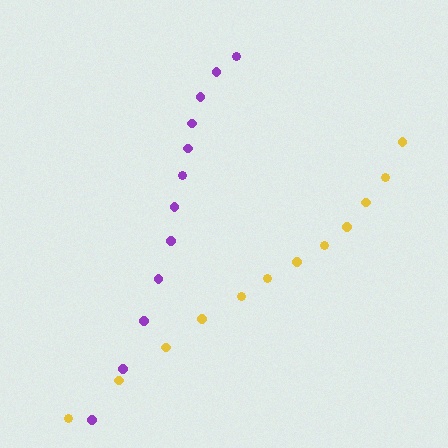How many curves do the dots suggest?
There are 2 distinct paths.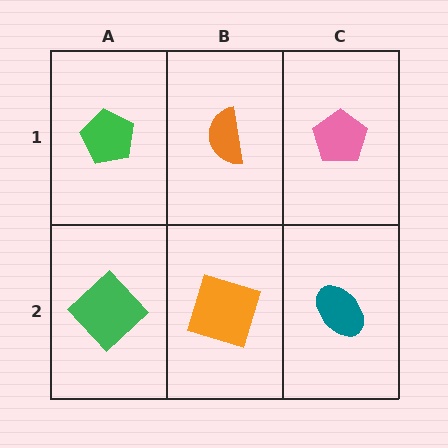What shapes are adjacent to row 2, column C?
A pink pentagon (row 1, column C), an orange square (row 2, column B).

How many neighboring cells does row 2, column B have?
3.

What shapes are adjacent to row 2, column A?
A green pentagon (row 1, column A), an orange square (row 2, column B).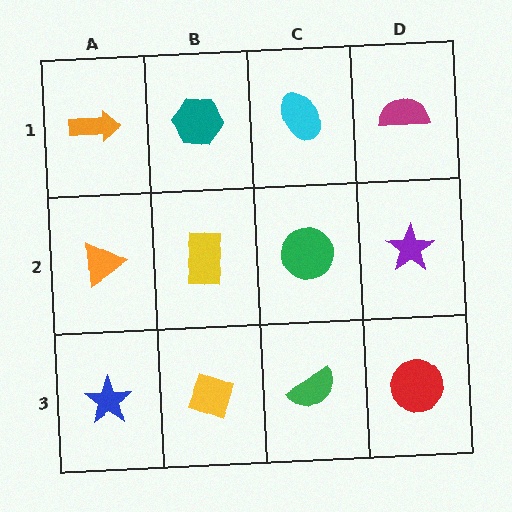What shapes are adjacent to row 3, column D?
A purple star (row 2, column D), a green semicircle (row 3, column C).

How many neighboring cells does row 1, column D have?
2.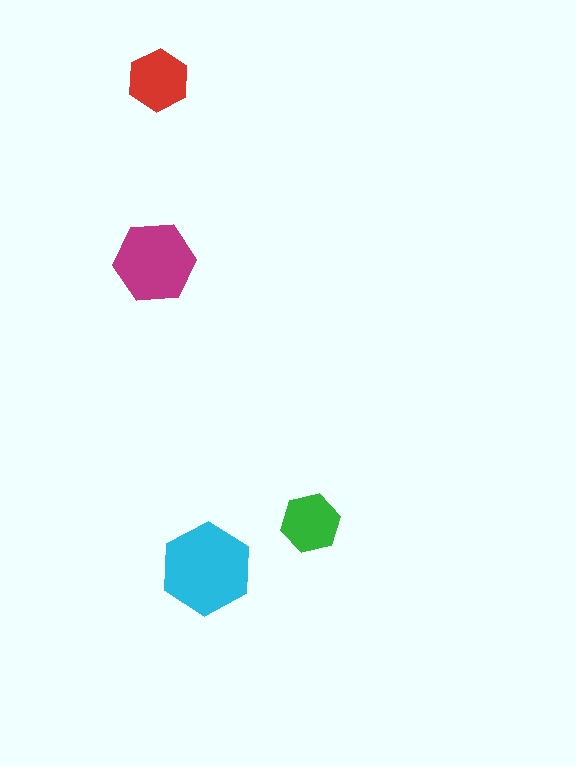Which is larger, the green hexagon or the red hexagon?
The red one.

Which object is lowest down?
The cyan hexagon is bottommost.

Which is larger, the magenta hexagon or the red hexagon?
The magenta one.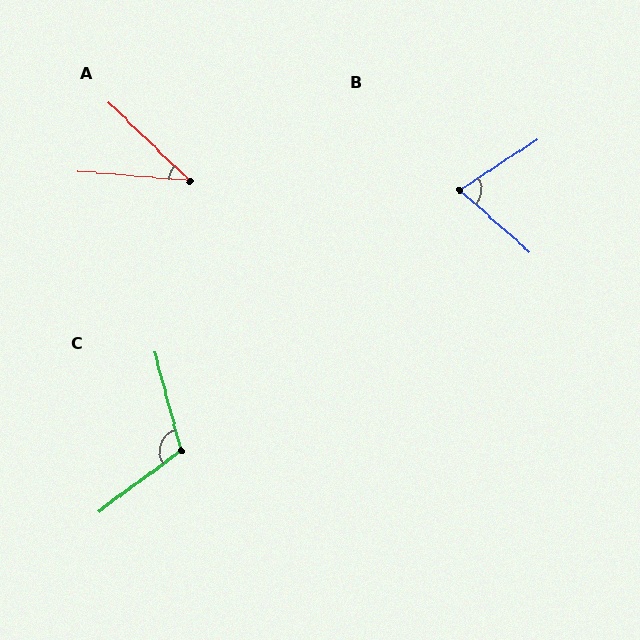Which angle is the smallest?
A, at approximately 40 degrees.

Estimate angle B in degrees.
Approximately 75 degrees.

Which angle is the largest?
C, at approximately 111 degrees.